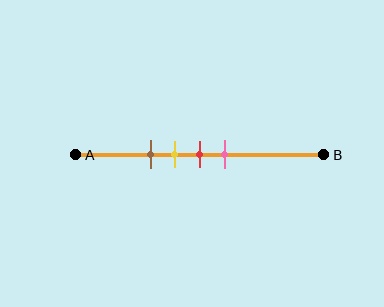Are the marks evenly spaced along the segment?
Yes, the marks are approximately evenly spaced.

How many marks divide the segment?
There are 4 marks dividing the segment.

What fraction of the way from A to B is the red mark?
The red mark is approximately 50% (0.5) of the way from A to B.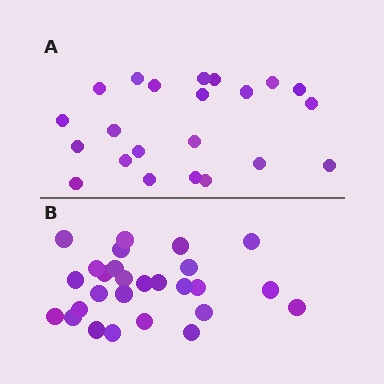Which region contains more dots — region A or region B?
Region B (the bottom region) has more dots.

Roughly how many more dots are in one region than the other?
Region B has about 5 more dots than region A.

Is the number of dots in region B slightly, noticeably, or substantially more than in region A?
Region B has only slightly more — the two regions are fairly close. The ratio is roughly 1.2 to 1.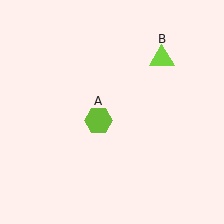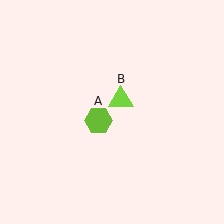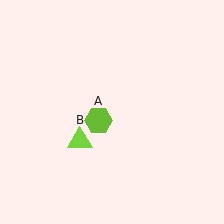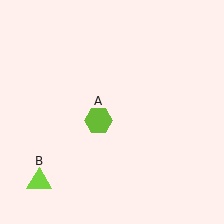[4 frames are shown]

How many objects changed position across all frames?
1 object changed position: lime triangle (object B).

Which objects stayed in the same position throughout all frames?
Lime hexagon (object A) remained stationary.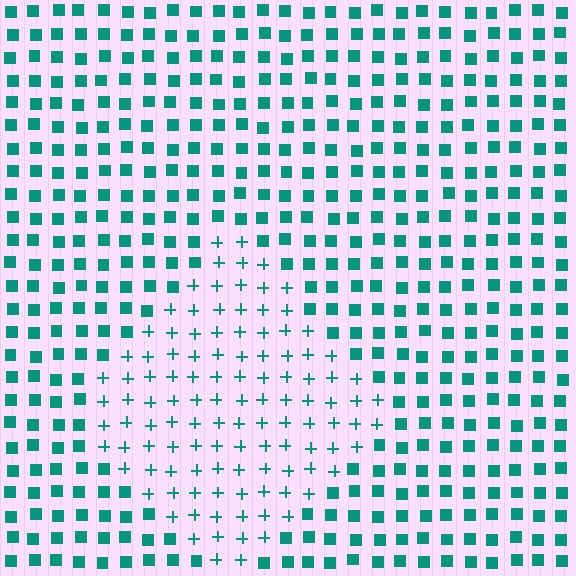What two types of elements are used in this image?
The image uses plus signs inside the diamond region and squares outside it.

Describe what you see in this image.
The image is filled with small teal elements arranged in a uniform grid. A diamond-shaped region contains plus signs, while the surrounding area contains squares. The boundary is defined purely by the change in element shape.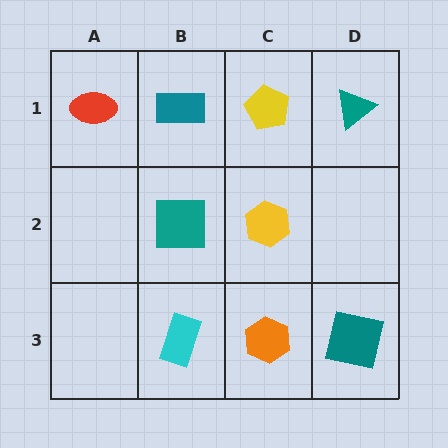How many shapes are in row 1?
4 shapes.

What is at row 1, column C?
A yellow pentagon.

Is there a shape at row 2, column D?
No, that cell is empty.